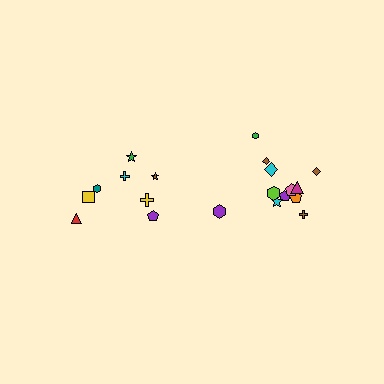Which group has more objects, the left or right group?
The right group.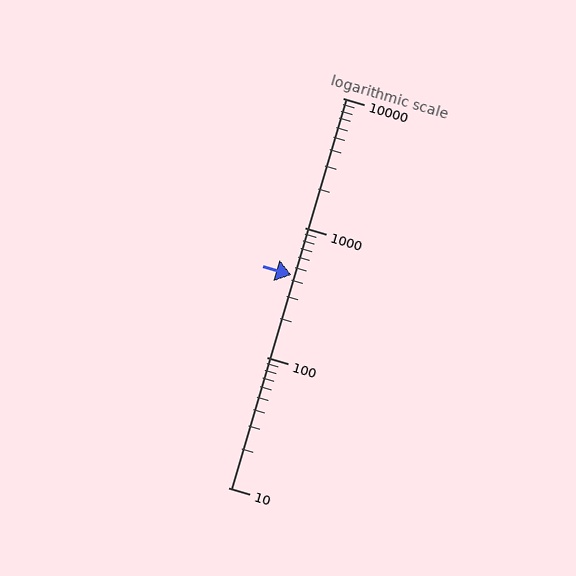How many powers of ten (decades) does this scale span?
The scale spans 3 decades, from 10 to 10000.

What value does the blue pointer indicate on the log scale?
The pointer indicates approximately 430.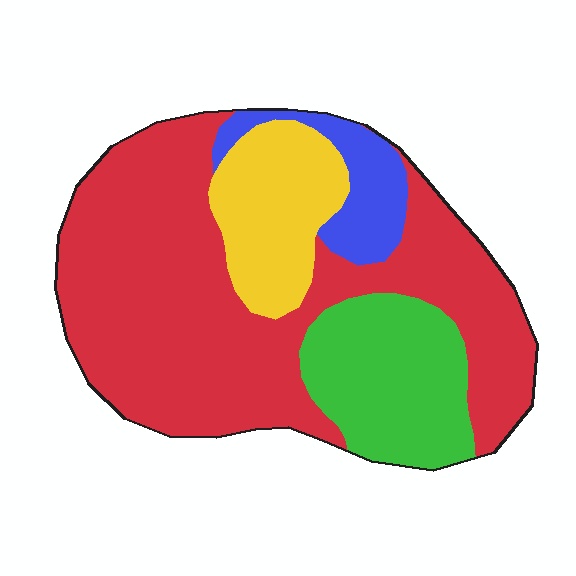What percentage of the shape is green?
Green takes up about one sixth (1/6) of the shape.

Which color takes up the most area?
Red, at roughly 60%.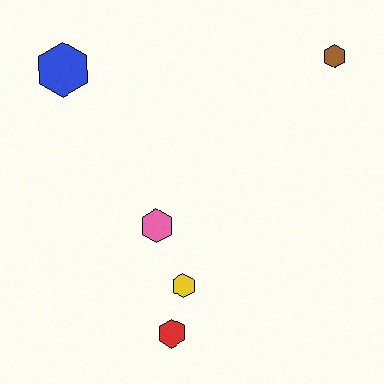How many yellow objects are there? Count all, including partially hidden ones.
There is 1 yellow object.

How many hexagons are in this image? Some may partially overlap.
There are 5 hexagons.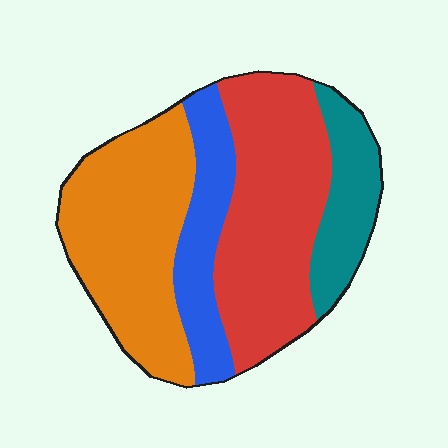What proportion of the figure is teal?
Teal covers about 15% of the figure.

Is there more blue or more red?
Red.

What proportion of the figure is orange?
Orange takes up about one third (1/3) of the figure.